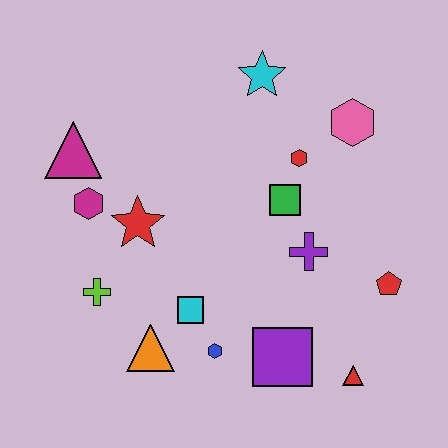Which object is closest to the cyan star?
The red hexagon is closest to the cyan star.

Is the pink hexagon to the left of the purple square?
No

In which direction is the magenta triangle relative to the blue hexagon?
The magenta triangle is above the blue hexagon.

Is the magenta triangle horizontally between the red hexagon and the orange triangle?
No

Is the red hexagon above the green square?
Yes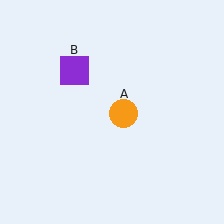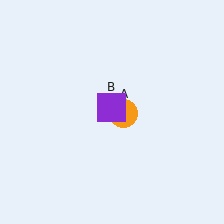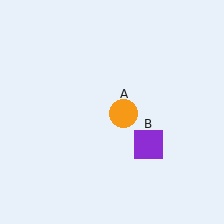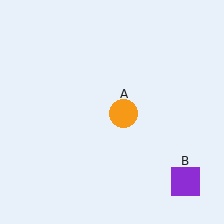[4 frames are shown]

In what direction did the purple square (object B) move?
The purple square (object B) moved down and to the right.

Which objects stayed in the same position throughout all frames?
Orange circle (object A) remained stationary.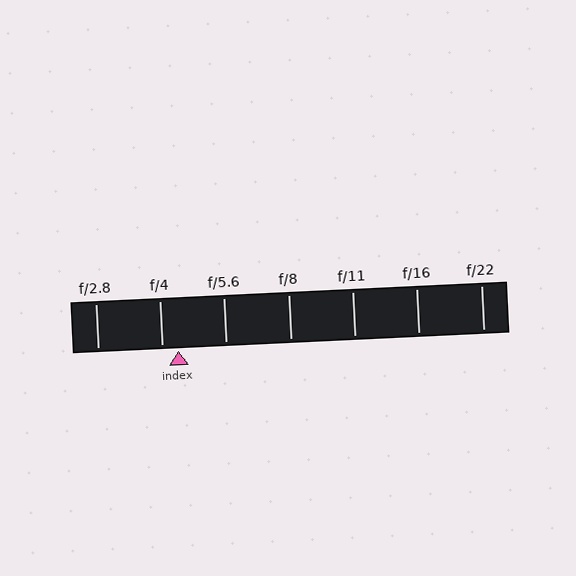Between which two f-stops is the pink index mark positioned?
The index mark is between f/4 and f/5.6.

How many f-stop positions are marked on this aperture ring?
There are 7 f-stop positions marked.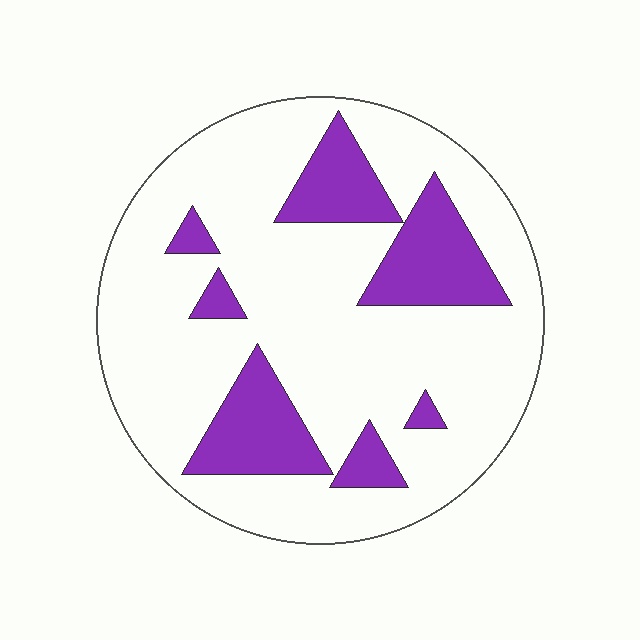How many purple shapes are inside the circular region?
7.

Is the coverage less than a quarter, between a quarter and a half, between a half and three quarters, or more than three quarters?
Less than a quarter.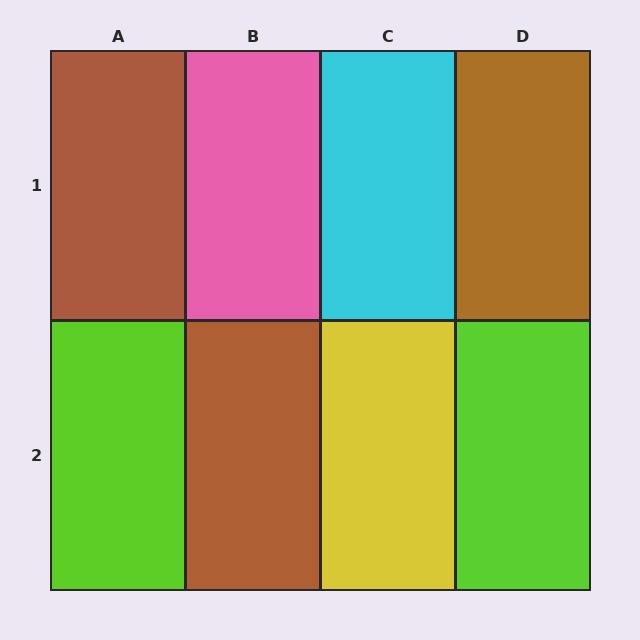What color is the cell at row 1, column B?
Pink.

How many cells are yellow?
1 cell is yellow.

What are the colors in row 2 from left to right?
Lime, brown, yellow, lime.